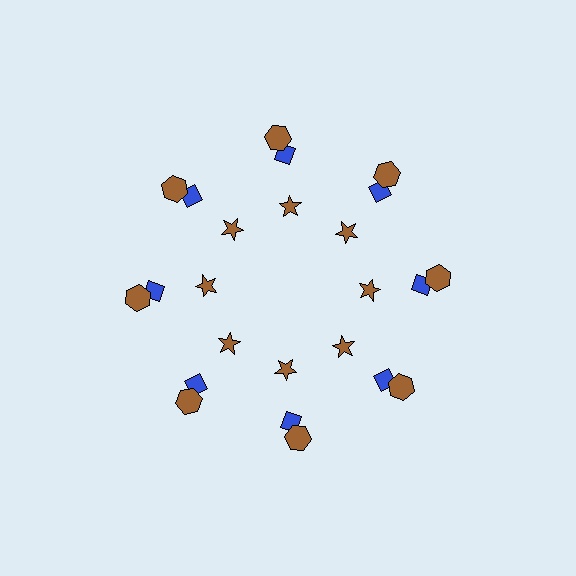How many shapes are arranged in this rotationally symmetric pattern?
There are 24 shapes, arranged in 8 groups of 3.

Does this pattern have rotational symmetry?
Yes, this pattern has 8-fold rotational symmetry. It looks the same after rotating 45 degrees around the center.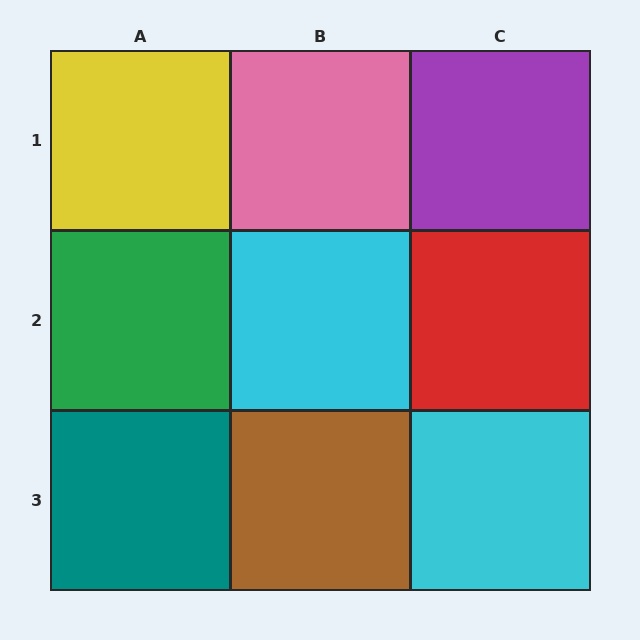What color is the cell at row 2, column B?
Cyan.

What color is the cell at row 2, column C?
Red.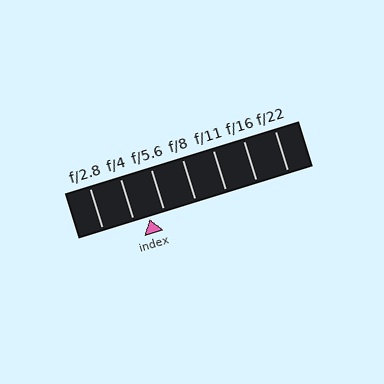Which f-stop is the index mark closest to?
The index mark is closest to f/4.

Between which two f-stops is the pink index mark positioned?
The index mark is between f/4 and f/5.6.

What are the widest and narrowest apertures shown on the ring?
The widest aperture shown is f/2.8 and the narrowest is f/22.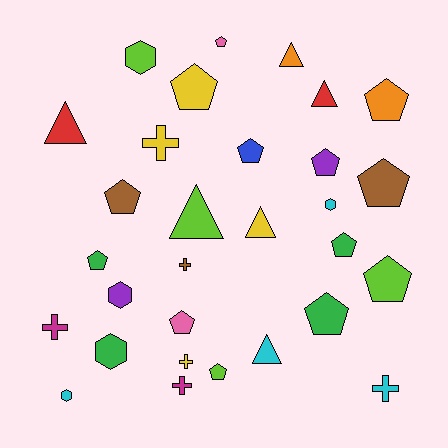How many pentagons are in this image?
There are 13 pentagons.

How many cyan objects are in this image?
There are 4 cyan objects.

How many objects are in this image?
There are 30 objects.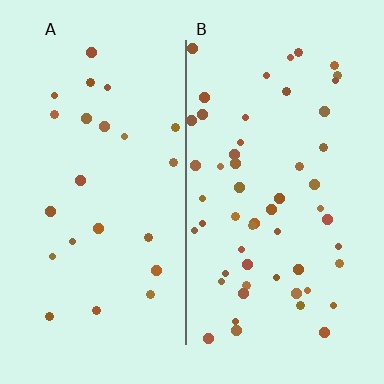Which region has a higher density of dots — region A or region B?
B (the right).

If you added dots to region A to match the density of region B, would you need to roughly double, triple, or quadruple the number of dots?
Approximately double.